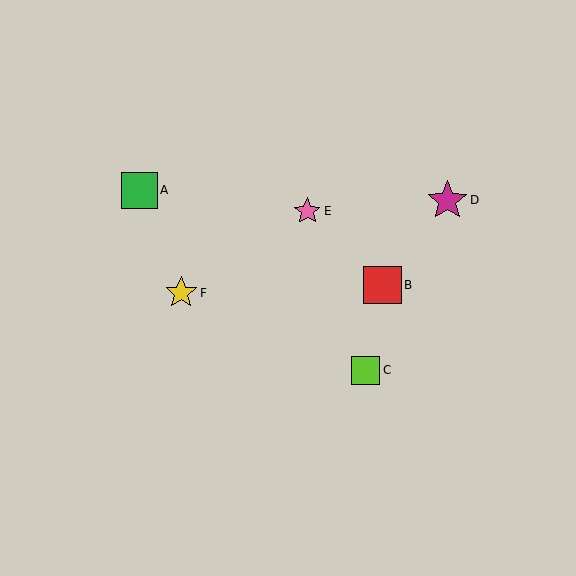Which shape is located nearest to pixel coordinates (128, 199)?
The green square (labeled A) at (139, 190) is nearest to that location.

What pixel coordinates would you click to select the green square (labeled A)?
Click at (139, 190) to select the green square A.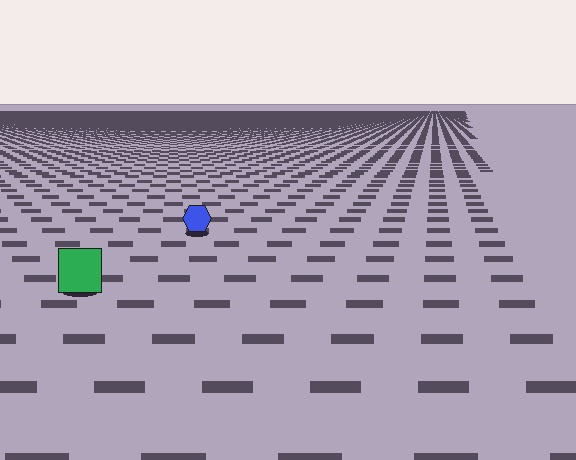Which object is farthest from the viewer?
The blue hexagon is farthest from the viewer. It appears smaller and the ground texture around it is denser.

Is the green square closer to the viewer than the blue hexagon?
Yes. The green square is closer — you can tell from the texture gradient: the ground texture is coarser near it.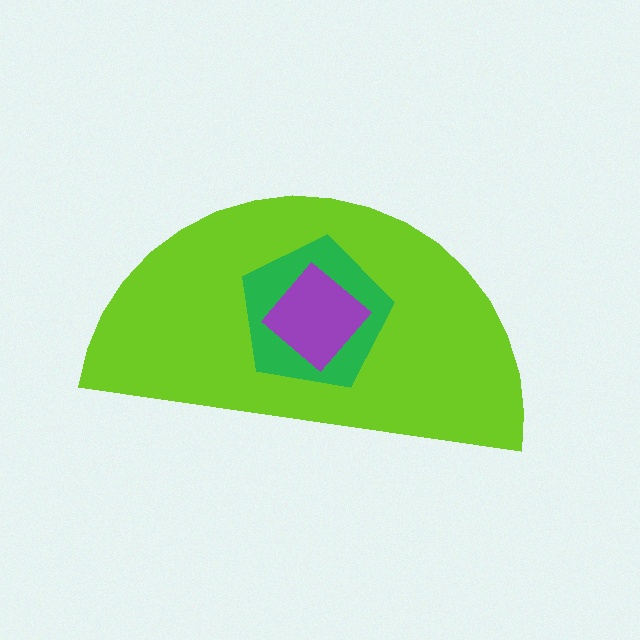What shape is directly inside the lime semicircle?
The green pentagon.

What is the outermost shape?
The lime semicircle.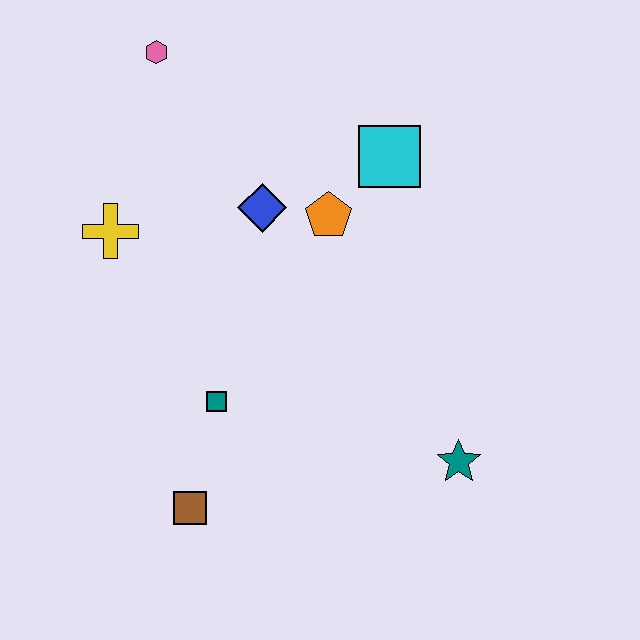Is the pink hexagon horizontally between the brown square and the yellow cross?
Yes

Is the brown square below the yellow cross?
Yes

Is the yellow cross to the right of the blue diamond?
No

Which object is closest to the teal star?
The teal square is closest to the teal star.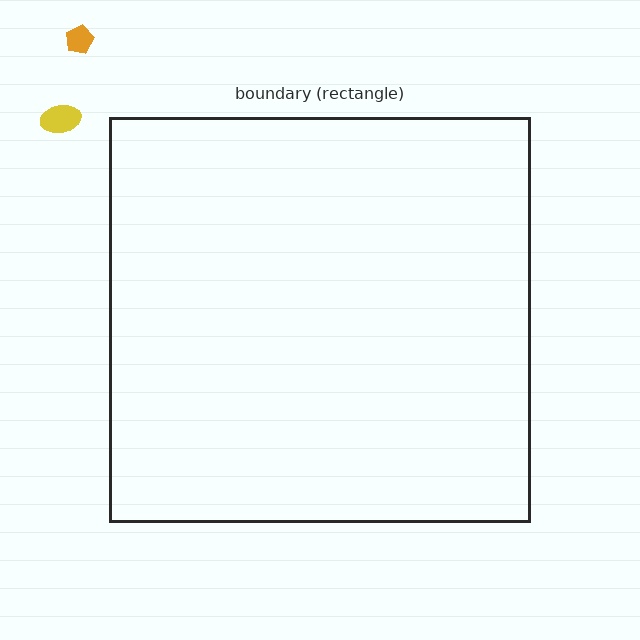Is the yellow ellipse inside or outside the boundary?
Outside.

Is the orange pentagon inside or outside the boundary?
Outside.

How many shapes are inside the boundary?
0 inside, 2 outside.